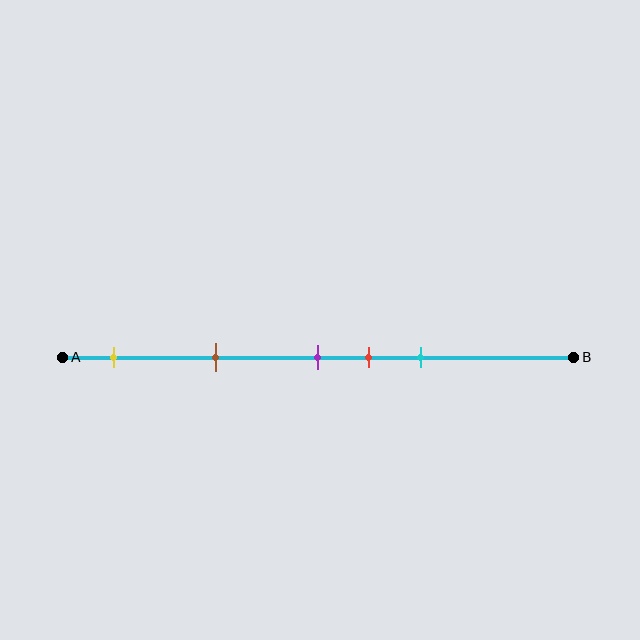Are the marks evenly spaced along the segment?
No, the marks are not evenly spaced.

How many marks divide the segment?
There are 5 marks dividing the segment.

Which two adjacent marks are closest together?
The purple and red marks are the closest adjacent pair.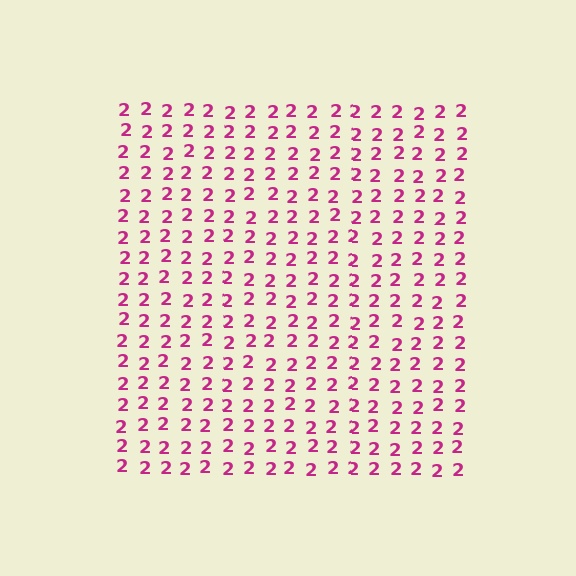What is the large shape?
The large shape is a square.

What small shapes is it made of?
It is made of small digit 2's.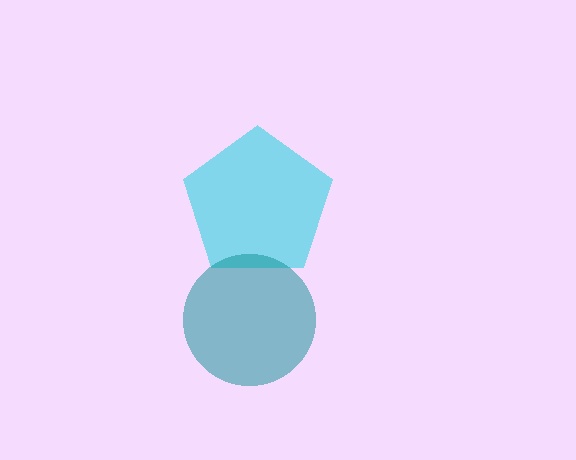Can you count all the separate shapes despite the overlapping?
Yes, there are 2 separate shapes.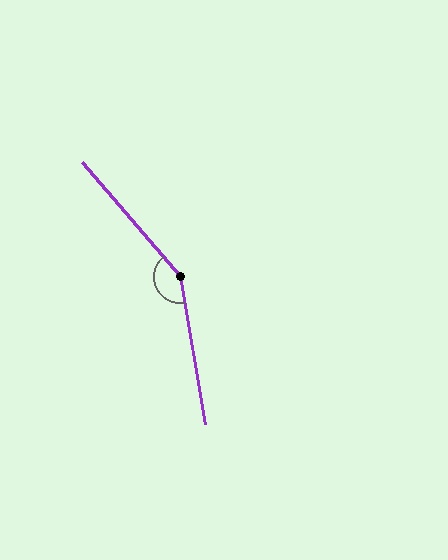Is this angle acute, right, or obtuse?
It is obtuse.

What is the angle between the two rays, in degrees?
Approximately 149 degrees.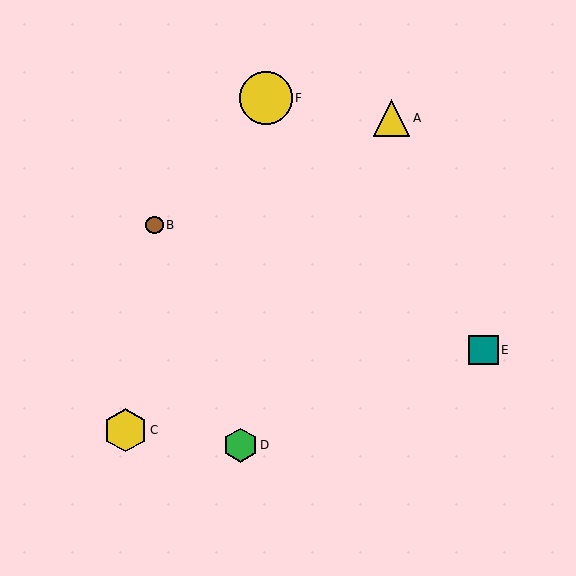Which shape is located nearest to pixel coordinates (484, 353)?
The teal square (labeled E) at (483, 350) is nearest to that location.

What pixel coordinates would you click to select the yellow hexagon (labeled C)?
Click at (126, 430) to select the yellow hexagon C.